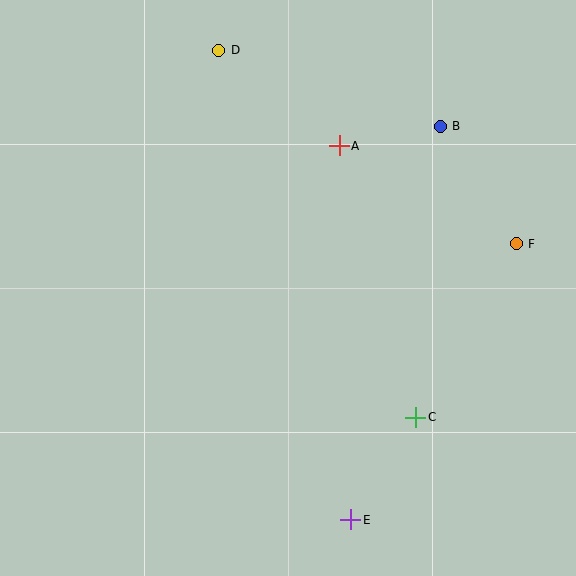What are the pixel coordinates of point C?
Point C is at (416, 417).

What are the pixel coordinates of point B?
Point B is at (440, 126).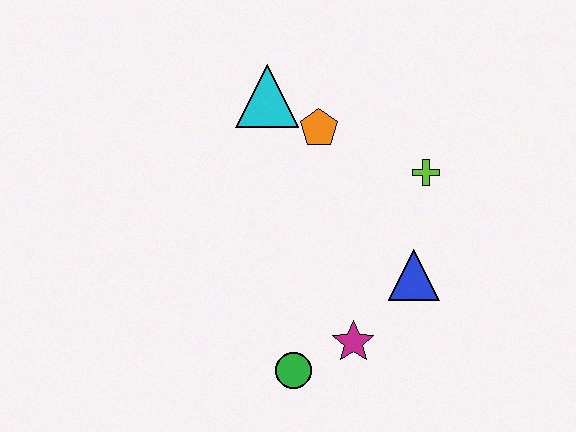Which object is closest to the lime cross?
The blue triangle is closest to the lime cross.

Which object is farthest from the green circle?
The cyan triangle is farthest from the green circle.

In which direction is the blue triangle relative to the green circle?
The blue triangle is to the right of the green circle.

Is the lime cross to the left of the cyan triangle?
No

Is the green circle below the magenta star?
Yes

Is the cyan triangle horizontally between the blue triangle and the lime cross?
No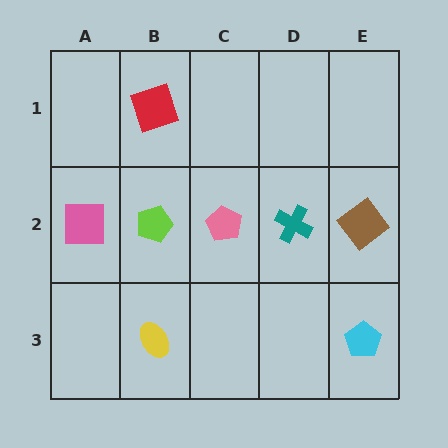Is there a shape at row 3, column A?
No, that cell is empty.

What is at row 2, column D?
A teal cross.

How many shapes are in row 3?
2 shapes.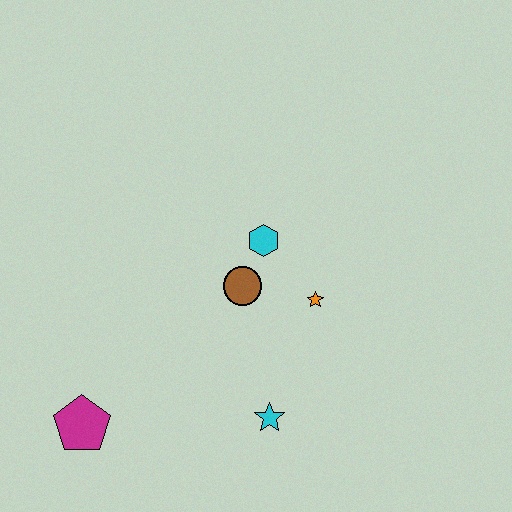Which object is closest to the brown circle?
The cyan hexagon is closest to the brown circle.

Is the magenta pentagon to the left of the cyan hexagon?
Yes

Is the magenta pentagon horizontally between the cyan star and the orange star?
No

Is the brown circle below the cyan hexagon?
Yes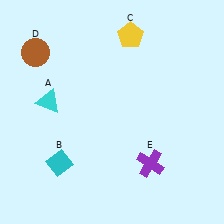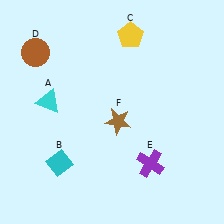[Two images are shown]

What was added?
A brown star (F) was added in Image 2.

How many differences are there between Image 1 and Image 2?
There is 1 difference between the two images.